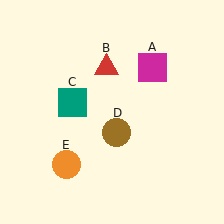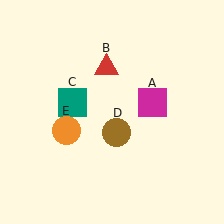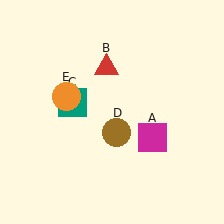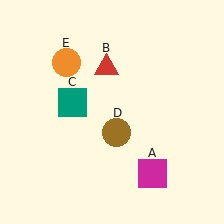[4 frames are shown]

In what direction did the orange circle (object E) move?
The orange circle (object E) moved up.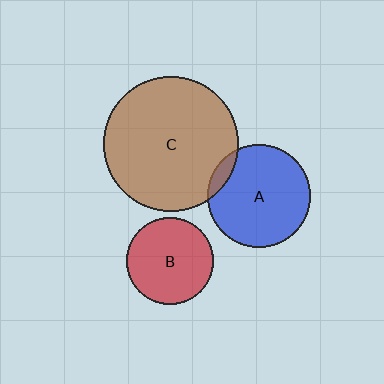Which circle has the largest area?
Circle C (brown).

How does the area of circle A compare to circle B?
Approximately 1.4 times.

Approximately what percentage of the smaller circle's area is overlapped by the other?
Approximately 10%.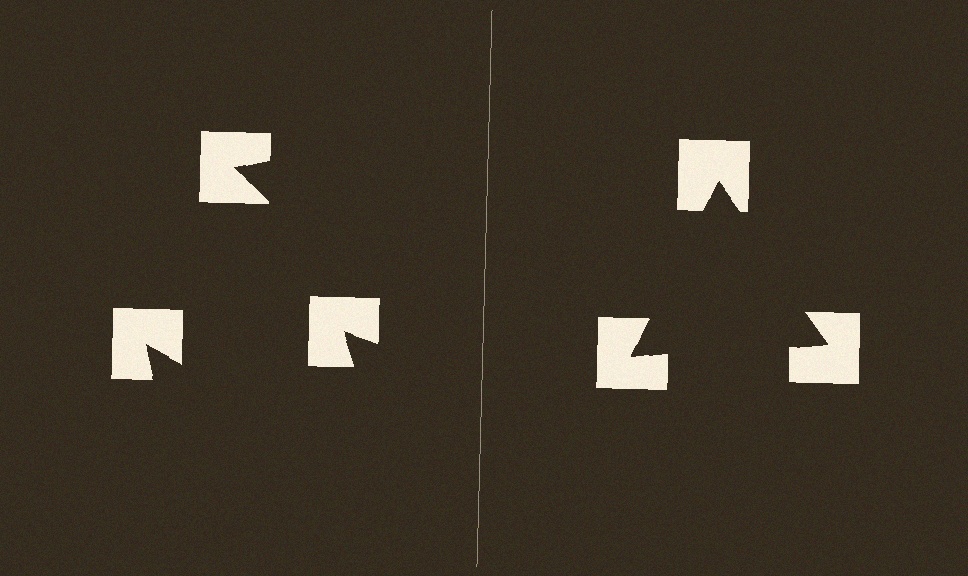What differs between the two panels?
The notched squares are positioned identically on both sides; only the wedge orientations differ. On the right they align to a triangle; on the left they are misaligned.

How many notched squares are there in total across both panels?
6 — 3 on each side.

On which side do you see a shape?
An illusory triangle appears on the right side. On the left side the wedge cuts are rotated, so no coherent shape forms.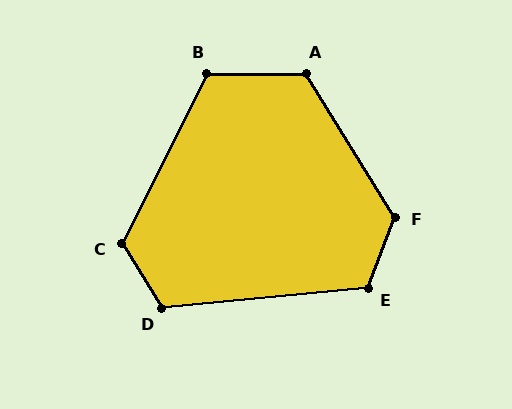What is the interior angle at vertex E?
Approximately 117 degrees (obtuse).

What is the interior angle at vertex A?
Approximately 122 degrees (obtuse).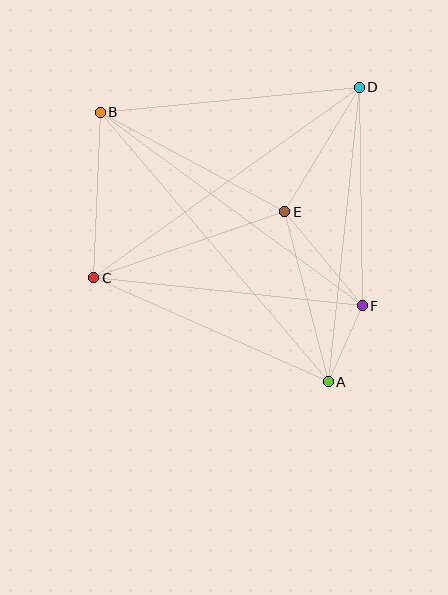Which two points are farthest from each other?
Points A and B are farthest from each other.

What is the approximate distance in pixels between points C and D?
The distance between C and D is approximately 327 pixels.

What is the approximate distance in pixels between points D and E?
The distance between D and E is approximately 145 pixels.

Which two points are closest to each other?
Points A and F are closest to each other.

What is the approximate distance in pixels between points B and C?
The distance between B and C is approximately 166 pixels.